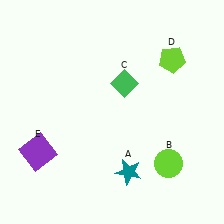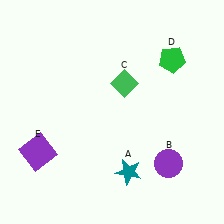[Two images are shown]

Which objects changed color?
B changed from lime to purple. D changed from lime to green.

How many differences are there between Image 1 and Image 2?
There are 2 differences between the two images.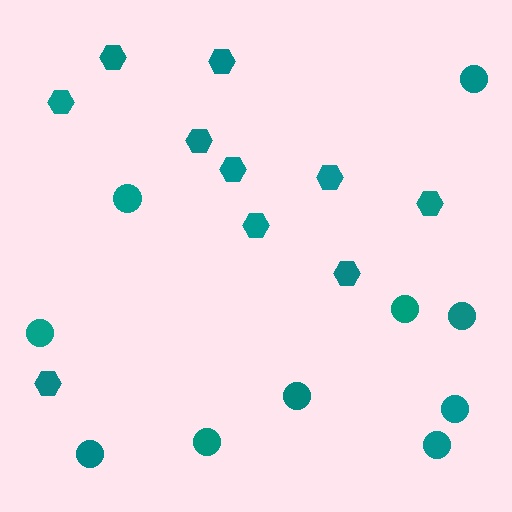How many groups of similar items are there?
There are 2 groups: one group of hexagons (10) and one group of circles (10).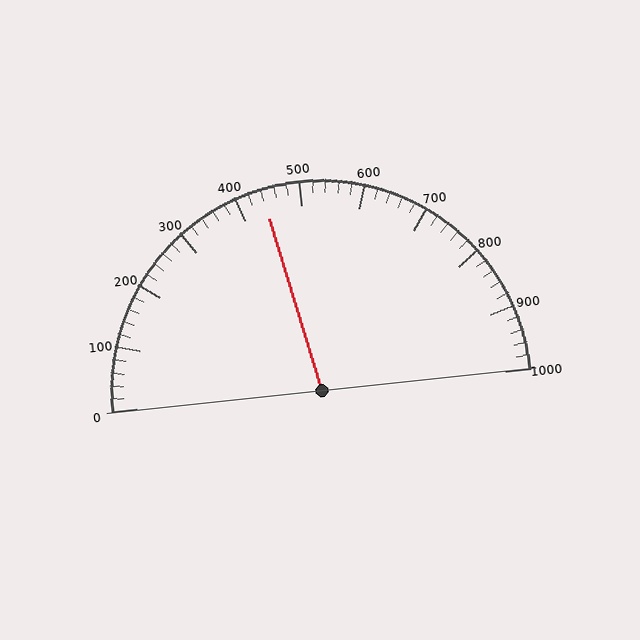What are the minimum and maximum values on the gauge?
The gauge ranges from 0 to 1000.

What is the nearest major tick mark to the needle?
The nearest major tick mark is 400.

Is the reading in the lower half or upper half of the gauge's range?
The reading is in the lower half of the range (0 to 1000).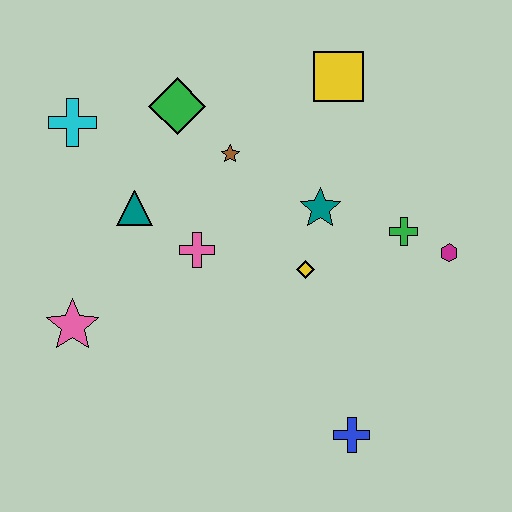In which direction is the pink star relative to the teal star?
The pink star is to the left of the teal star.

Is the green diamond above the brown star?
Yes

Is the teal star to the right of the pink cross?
Yes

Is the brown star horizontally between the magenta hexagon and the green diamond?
Yes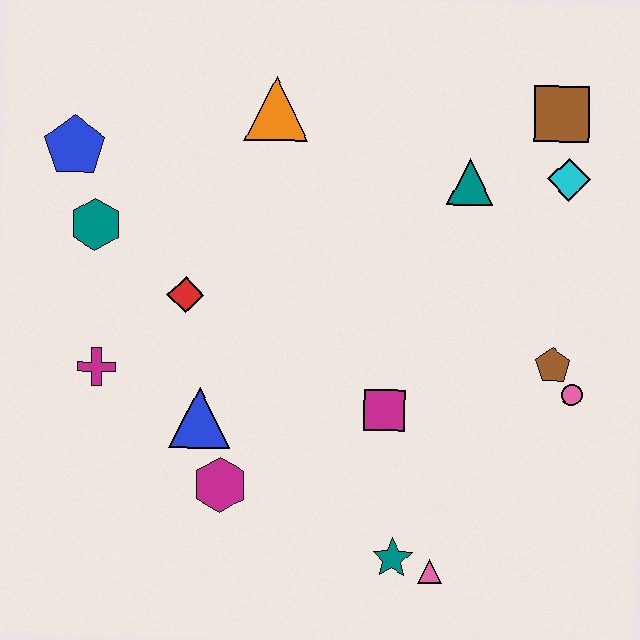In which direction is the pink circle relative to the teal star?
The pink circle is to the right of the teal star.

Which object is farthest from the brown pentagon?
The blue pentagon is farthest from the brown pentagon.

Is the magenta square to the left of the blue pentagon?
No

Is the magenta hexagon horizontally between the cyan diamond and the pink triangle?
No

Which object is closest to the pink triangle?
The teal star is closest to the pink triangle.